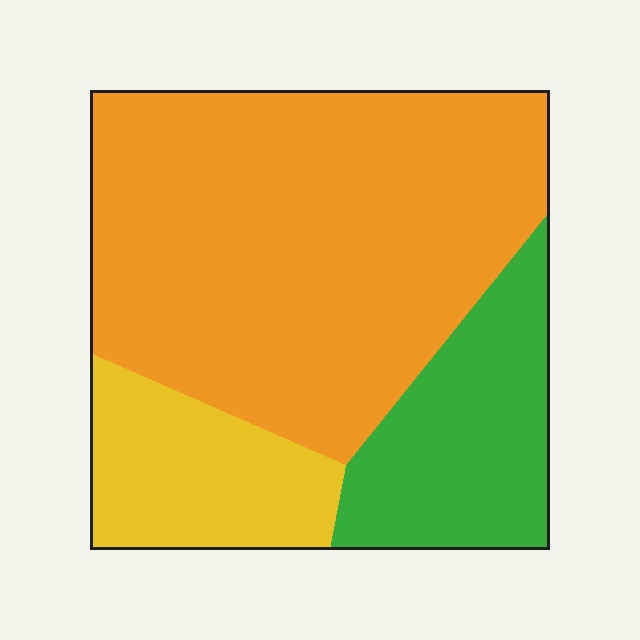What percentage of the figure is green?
Green covers 21% of the figure.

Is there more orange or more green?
Orange.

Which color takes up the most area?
Orange, at roughly 65%.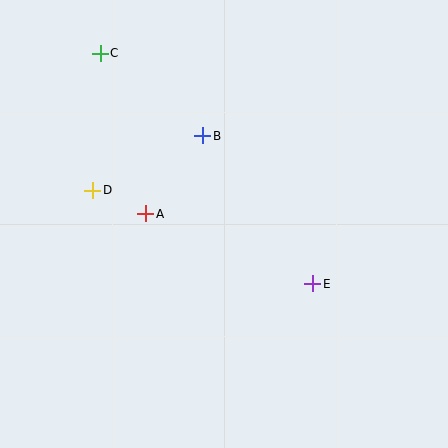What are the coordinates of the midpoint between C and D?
The midpoint between C and D is at (96, 122).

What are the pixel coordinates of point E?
Point E is at (313, 284).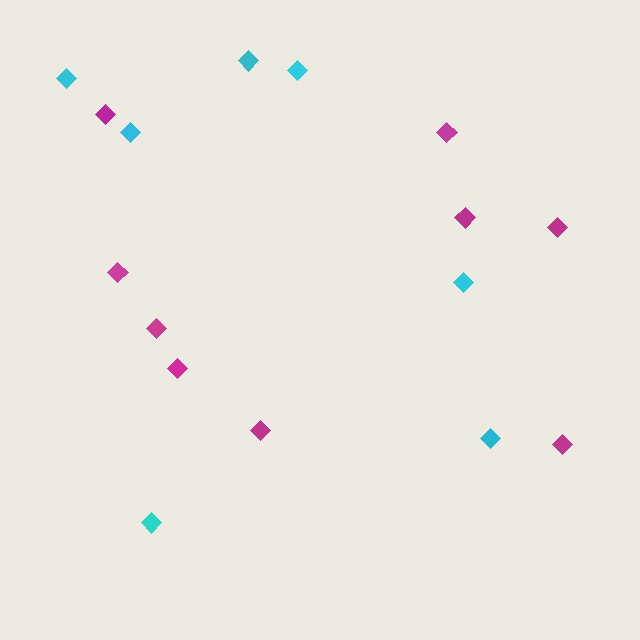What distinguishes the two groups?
There are 2 groups: one group of cyan diamonds (7) and one group of magenta diamonds (9).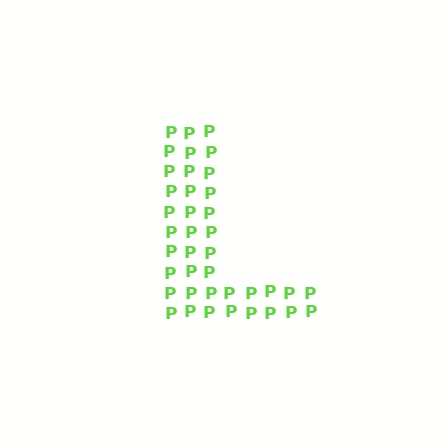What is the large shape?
The large shape is the letter L.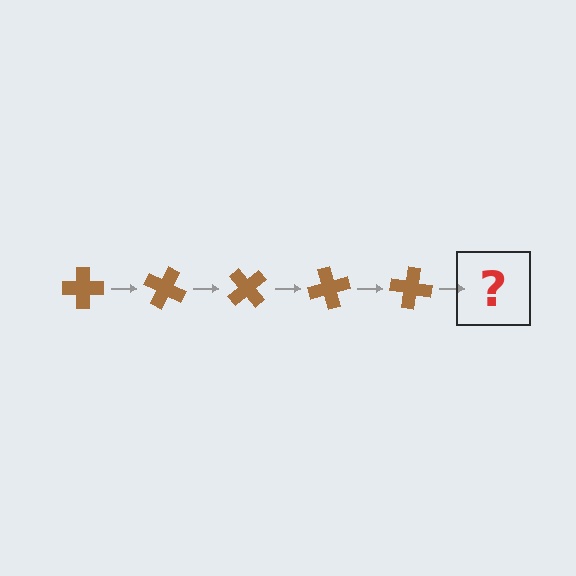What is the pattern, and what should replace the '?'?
The pattern is that the cross rotates 25 degrees each step. The '?' should be a brown cross rotated 125 degrees.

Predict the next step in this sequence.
The next step is a brown cross rotated 125 degrees.